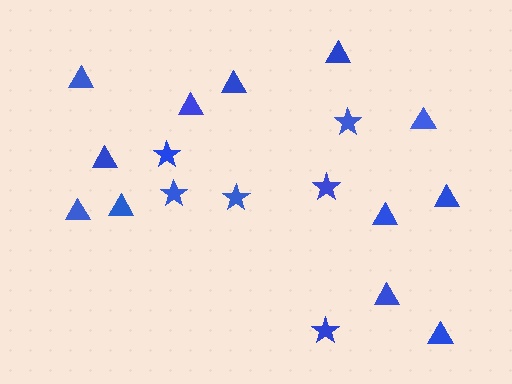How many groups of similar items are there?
There are 2 groups: one group of triangles (12) and one group of stars (6).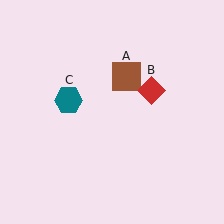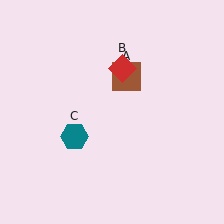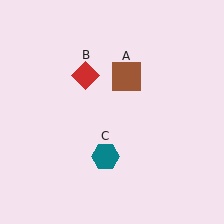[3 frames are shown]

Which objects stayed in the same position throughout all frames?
Brown square (object A) remained stationary.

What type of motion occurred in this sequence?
The red diamond (object B), teal hexagon (object C) rotated counterclockwise around the center of the scene.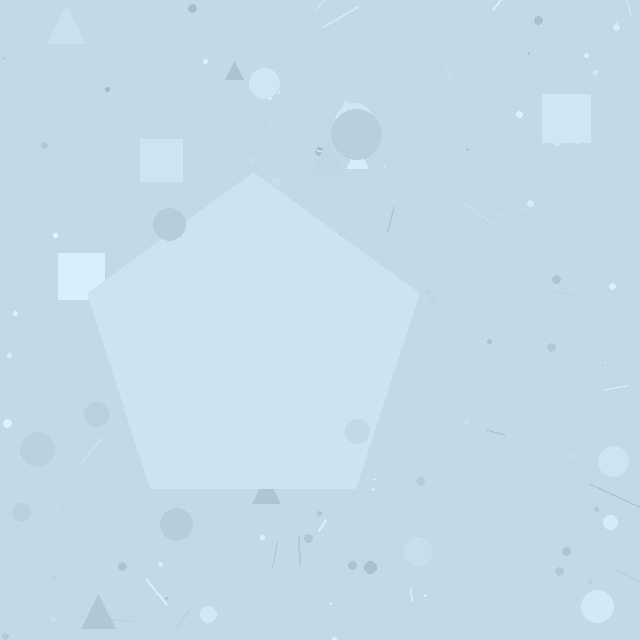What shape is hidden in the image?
A pentagon is hidden in the image.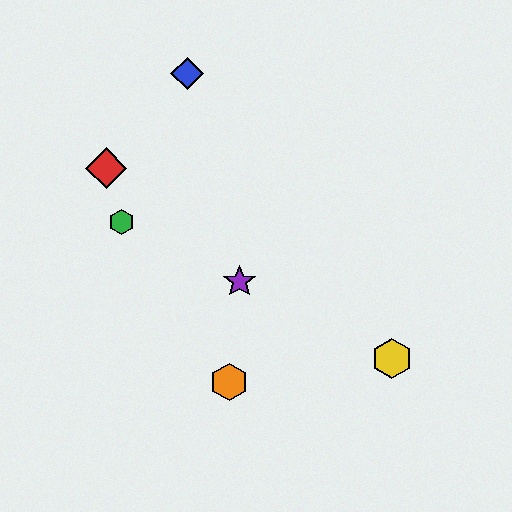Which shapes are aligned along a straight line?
The green hexagon, the yellow hexagon, the purple star are aligned along a straight line.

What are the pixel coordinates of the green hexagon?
The green hexagon is at (121, 222).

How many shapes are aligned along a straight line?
3 shapes (the green hexagon, the yellow hexagon, the purple star) are aligned along a straight line.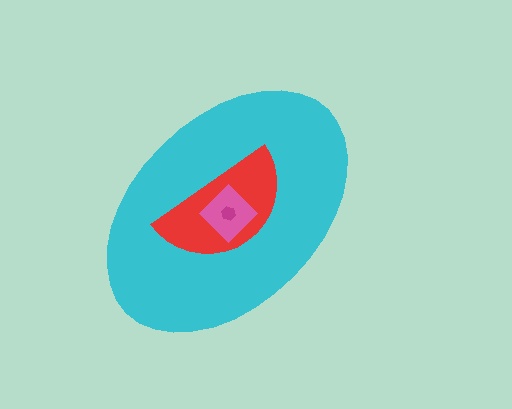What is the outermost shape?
The cyan ellipse.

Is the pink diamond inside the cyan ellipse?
Yes.